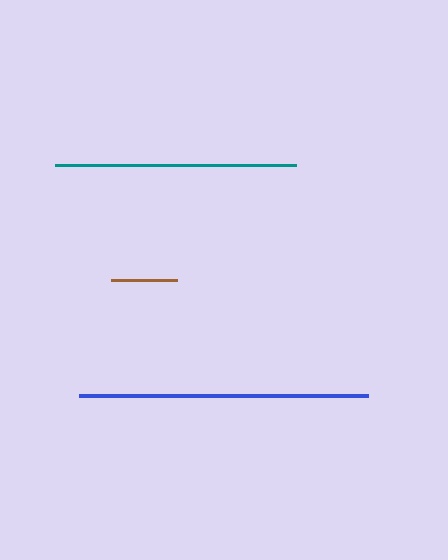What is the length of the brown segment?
The brown segment is approximately 66 pixels long.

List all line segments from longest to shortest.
From longest to shortest: blue, teal, brown.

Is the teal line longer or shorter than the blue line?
The blue line is longer than the teal line.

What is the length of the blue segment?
The blue segment is approximately 289 pixels long.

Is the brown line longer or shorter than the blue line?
The blue line is longer than the brown line.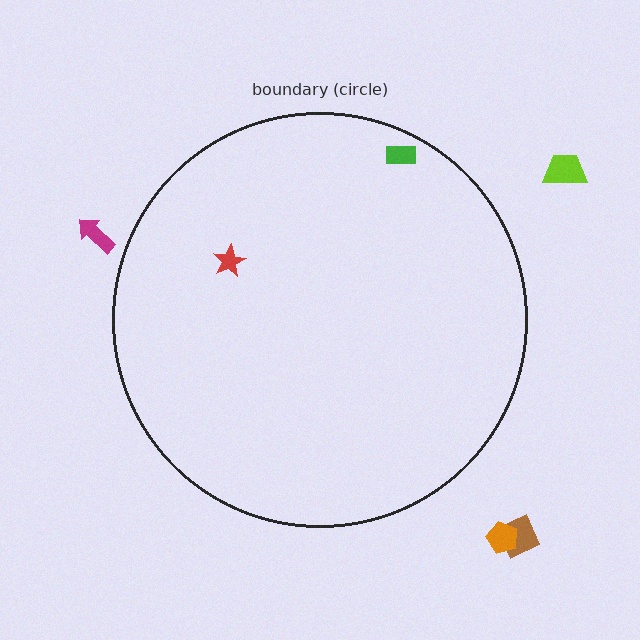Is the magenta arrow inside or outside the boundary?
Outside.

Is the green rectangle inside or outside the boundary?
Inside.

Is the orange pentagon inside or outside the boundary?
Outside.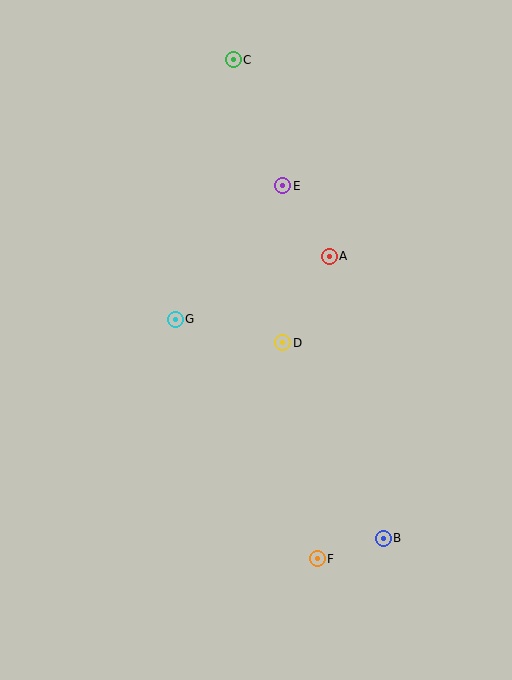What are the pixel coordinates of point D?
Point D is at (283, 343).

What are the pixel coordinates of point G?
Point G is at (175, 319).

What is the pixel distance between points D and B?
The distance between D and B is 220 pixels.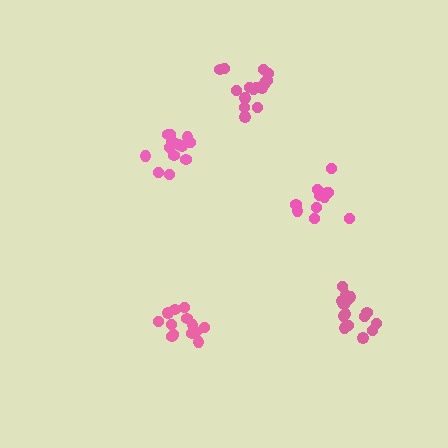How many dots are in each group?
Group 1: 15 dots, Group 2: 13 dots, Group 3: 11 dots, Group 4: 14 dots, Group 5: 15 dots (68 total).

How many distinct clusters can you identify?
There are 5 distinct clusters.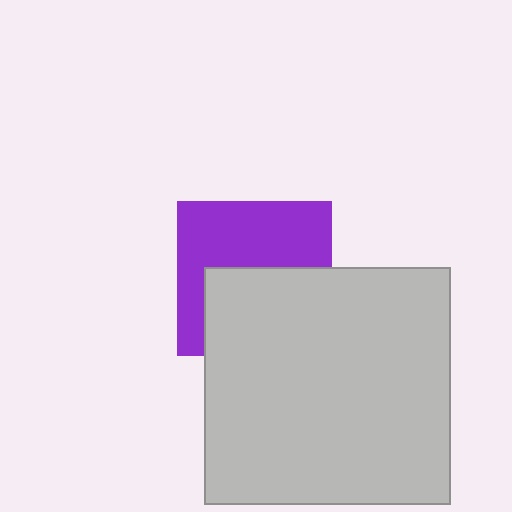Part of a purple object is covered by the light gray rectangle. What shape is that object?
It is a square.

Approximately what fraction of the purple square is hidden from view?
Roughly 47% of the purple square is hidden behind the light gray rectangle.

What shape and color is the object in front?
The object in front is a light gray rectangle.